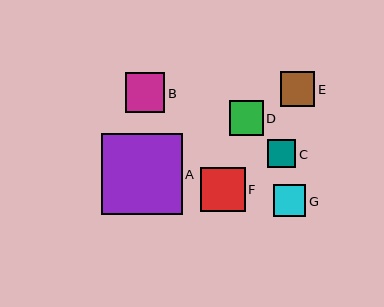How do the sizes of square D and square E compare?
Square D and square E are approximately the same size.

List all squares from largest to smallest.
From largest to smallest: A, F, B, D, E, G, C.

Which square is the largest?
Square A is the largest with a size of approximately 81 pixels.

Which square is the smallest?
Square C is the smallest with a size of approximately 28 pixels.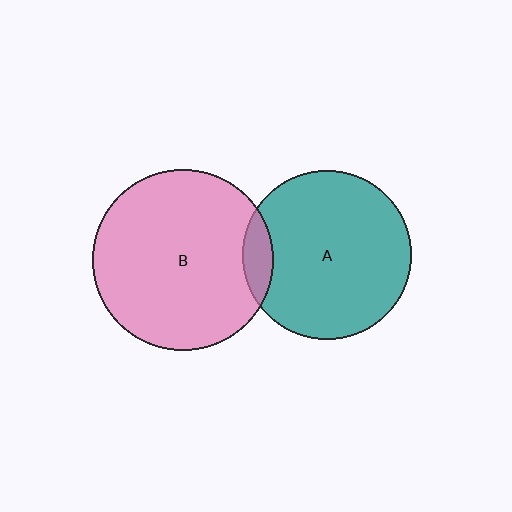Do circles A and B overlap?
Yes.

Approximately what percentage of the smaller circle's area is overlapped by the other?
Approximately 10%.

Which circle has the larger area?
Circle B (pink).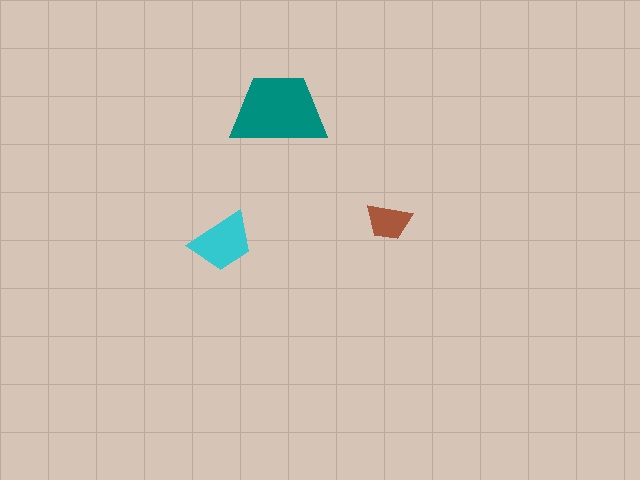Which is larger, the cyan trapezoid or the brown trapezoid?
The cyan one.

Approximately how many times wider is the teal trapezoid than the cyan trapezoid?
About 1.5 times wider.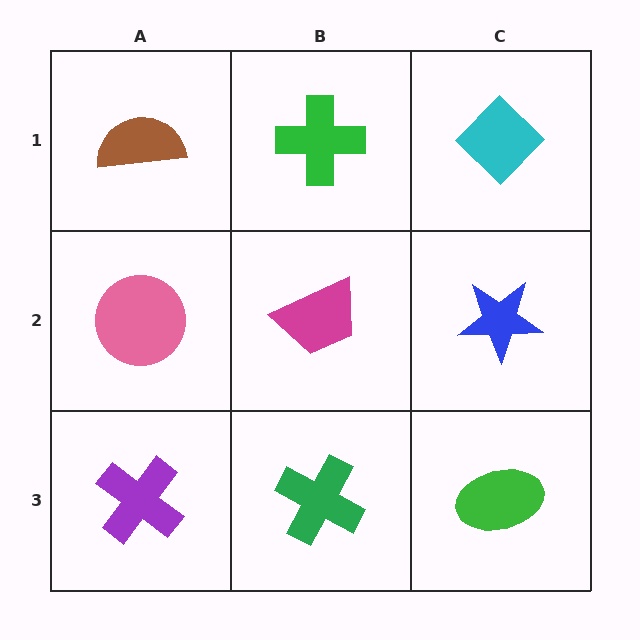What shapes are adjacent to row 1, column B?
A magenta trapezoid (row 2, column B), a brown semicircle (row 1, column A), a cyan diamond (row 1, column C).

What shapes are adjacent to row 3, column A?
A pink circle (row 2, column A), a green cross (row 3, column B).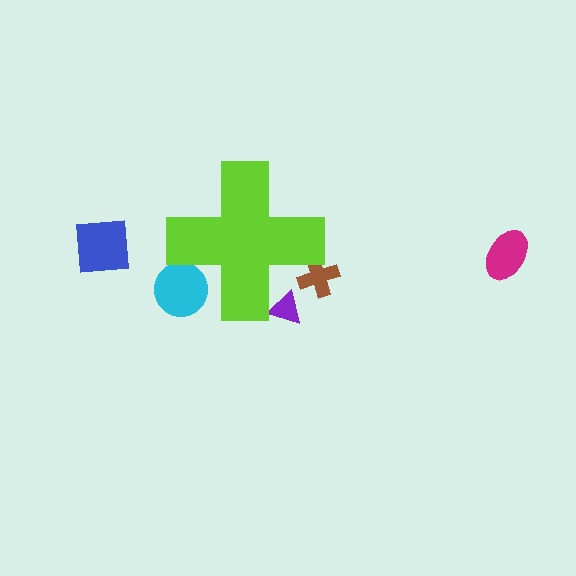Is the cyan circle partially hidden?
Yes, the cyan circle is partially hidden behind the lime cross.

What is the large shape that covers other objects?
A lime cross.